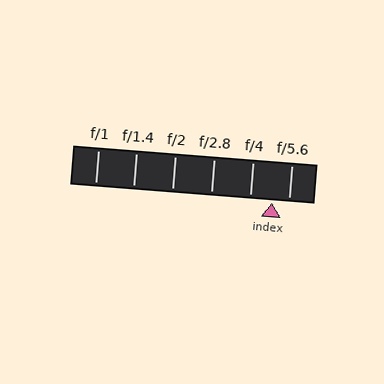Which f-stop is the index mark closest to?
The index mark is closest to f/5.6.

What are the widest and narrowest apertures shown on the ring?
The widest aperture shown is f/1 and the narrowest is f/5.6.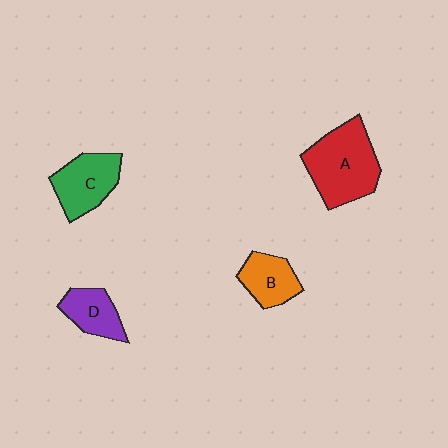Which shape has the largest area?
Shape A (red).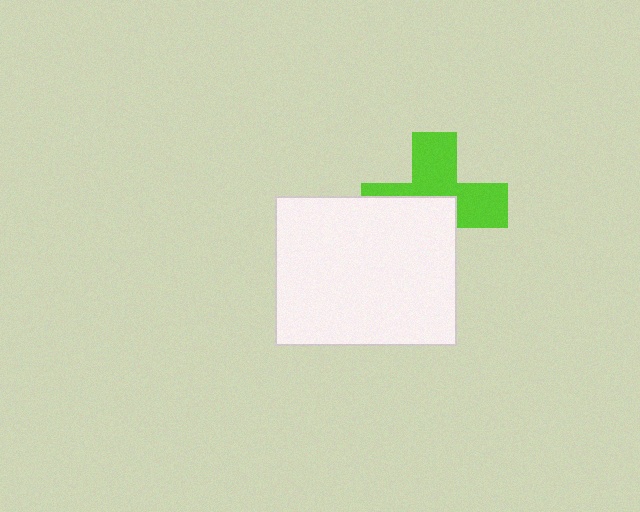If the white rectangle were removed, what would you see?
You would see the complete lime cross.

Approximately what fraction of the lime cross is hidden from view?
Roughly 49% of the lime cross is hidden behind the white rectangle.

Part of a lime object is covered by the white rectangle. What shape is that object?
It is a cross.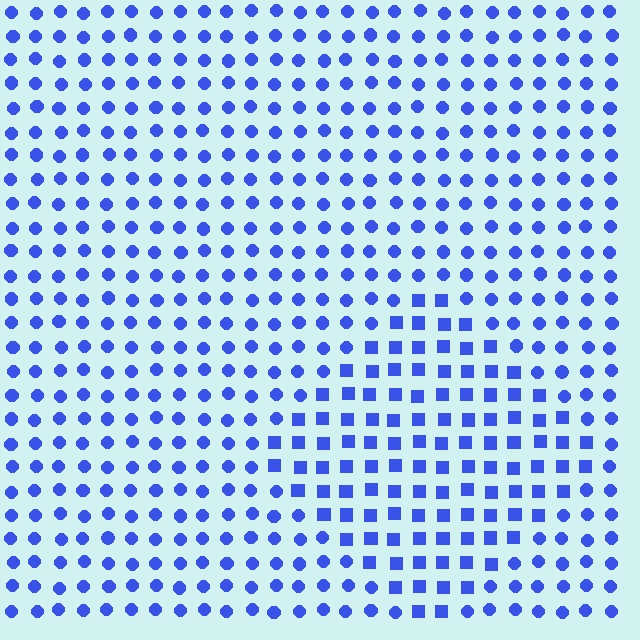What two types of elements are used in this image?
The image uses squares inside the diamond region and circles outside it.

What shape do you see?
I see a diamond.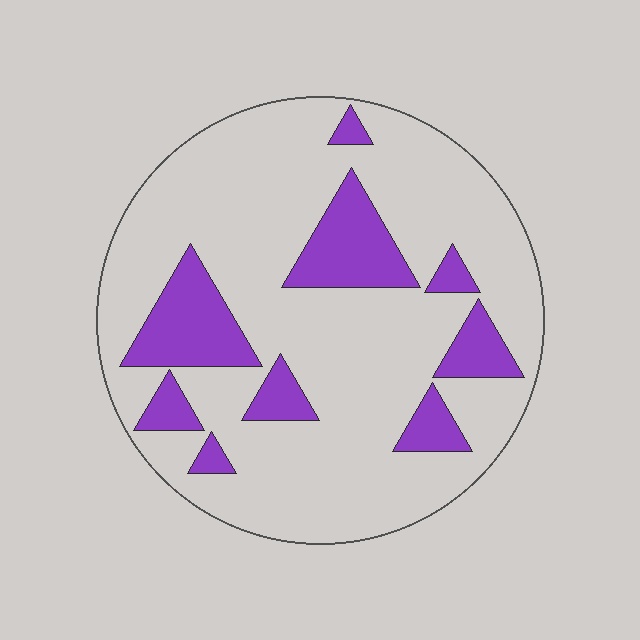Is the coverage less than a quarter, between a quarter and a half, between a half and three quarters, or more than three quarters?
Less than a quarter.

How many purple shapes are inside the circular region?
9.